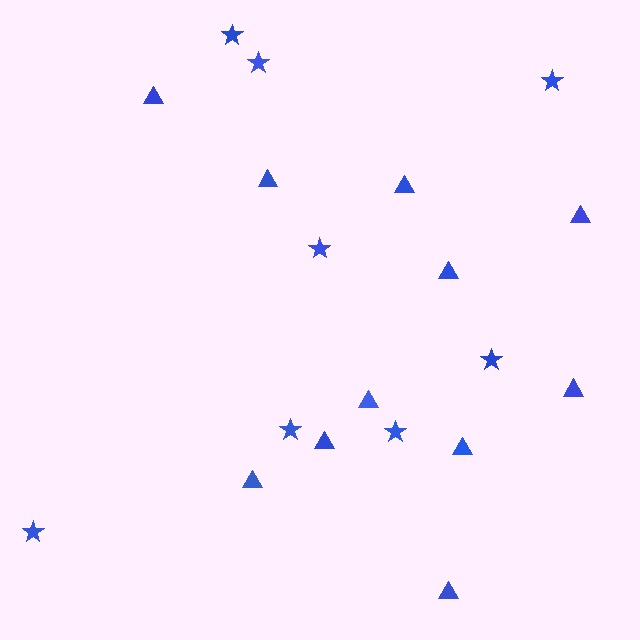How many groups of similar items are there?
There are 2 groups: one group of triangles (11) and one group of stars (8).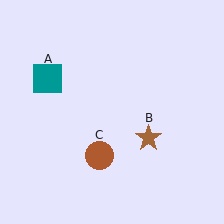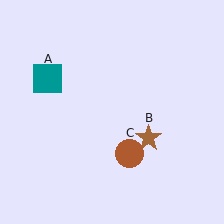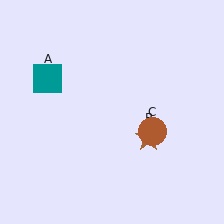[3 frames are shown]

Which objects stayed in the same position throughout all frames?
Teal square (object A) and brown star (object B) remained stationary.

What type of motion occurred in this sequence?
The brown circle (object C) rotated counterclockwise around the center of the scene.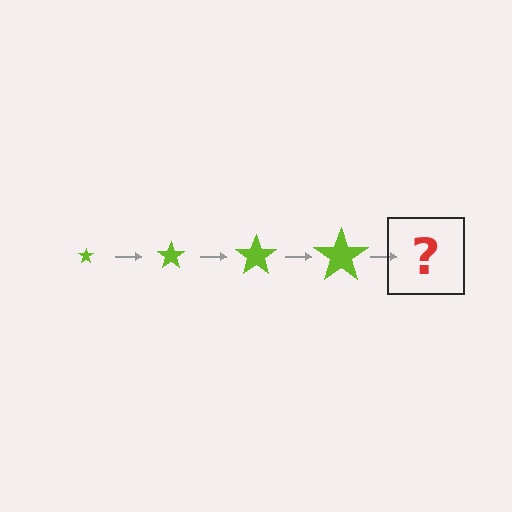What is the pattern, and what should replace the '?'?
The pattern is that the star gets progressively larger each step. The '?' should be a lime star, larger than the previous one.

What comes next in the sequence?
The next element should be a lime star, larger than the previous one.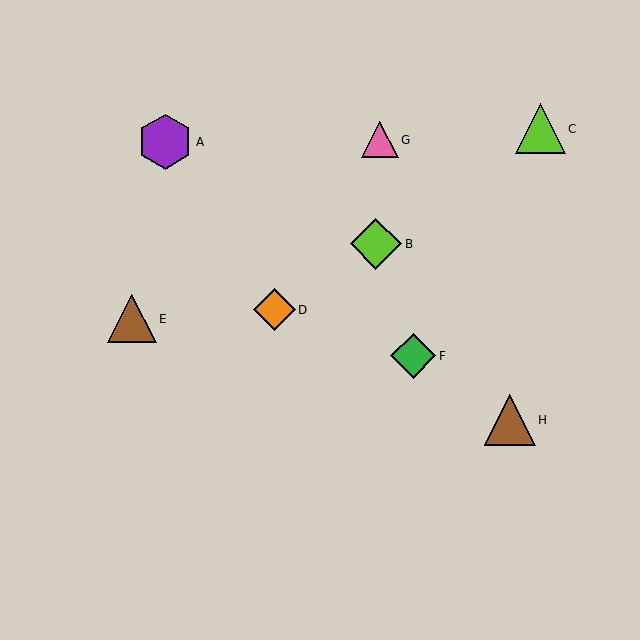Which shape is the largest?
The purple hexagon (labeled A) is the largest.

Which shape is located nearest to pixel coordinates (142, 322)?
The brown triangle (labeled E) at (132, 319) is nearest to that location.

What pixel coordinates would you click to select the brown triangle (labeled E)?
Click at (132, 319) to select the brown triangle E.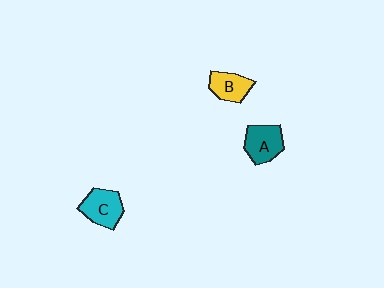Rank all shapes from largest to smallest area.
From largest to smallest: C (cyan), A (teal), B (yellow).